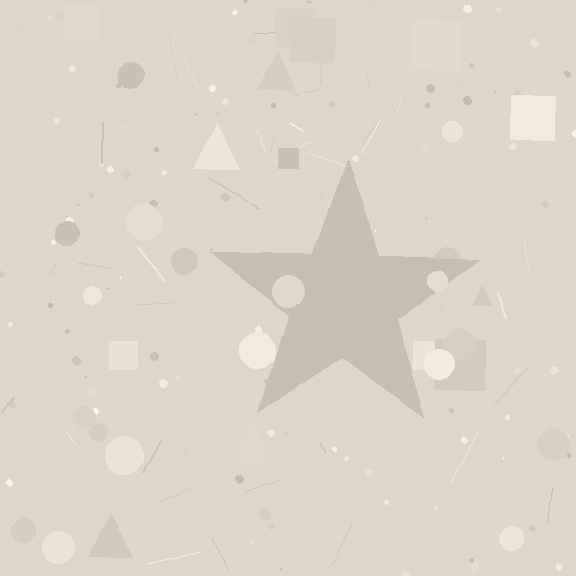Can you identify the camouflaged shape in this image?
The camouflaged shape is a star.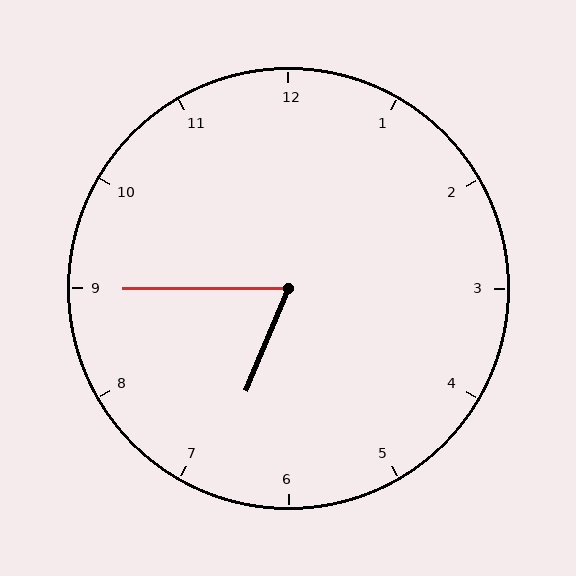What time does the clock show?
6:45.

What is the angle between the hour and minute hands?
Approximately 68 degrees.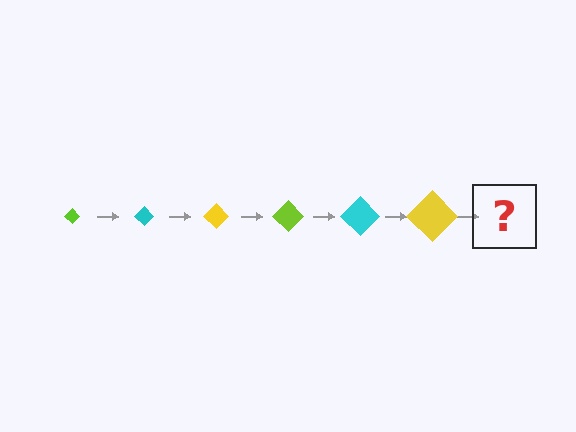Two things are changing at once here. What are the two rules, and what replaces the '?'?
The two rules are that the diamond grows larger each step and the color cycles through lime, cyan, and yellow. The '?' should be a lime diamond, larger than the previous one.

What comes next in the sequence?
The next element should be a lime diamond, larger than the previous one.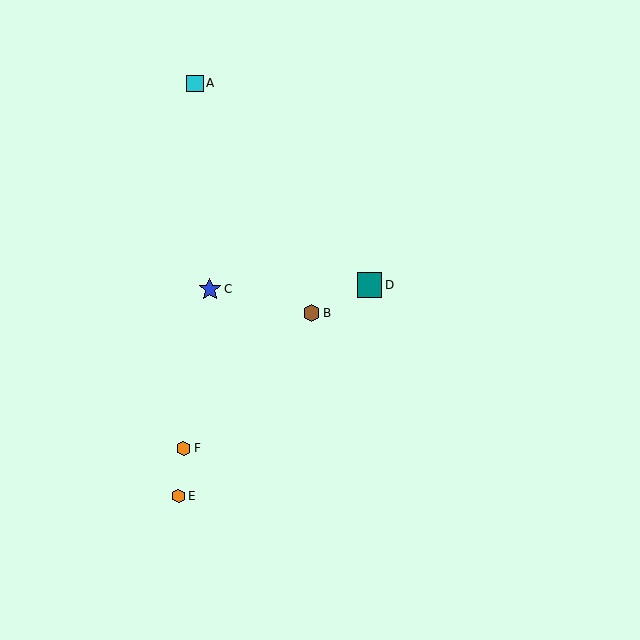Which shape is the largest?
The teal square (labeled D) is the largest.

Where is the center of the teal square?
The center of the teal square is at (369, 285).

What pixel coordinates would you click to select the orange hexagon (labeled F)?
Click at (183, 448) to select the orange hexagon F.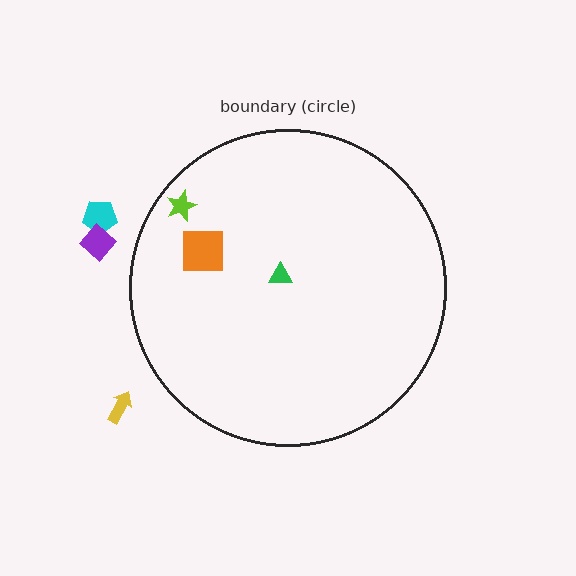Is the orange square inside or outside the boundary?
Inside.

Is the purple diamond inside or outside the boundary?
Outside.